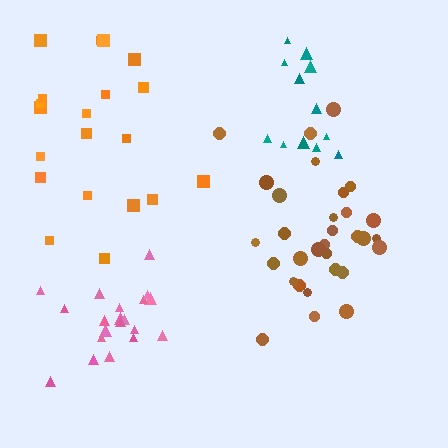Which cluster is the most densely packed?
Pink.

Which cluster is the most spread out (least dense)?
Orange.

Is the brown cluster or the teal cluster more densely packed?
Brown.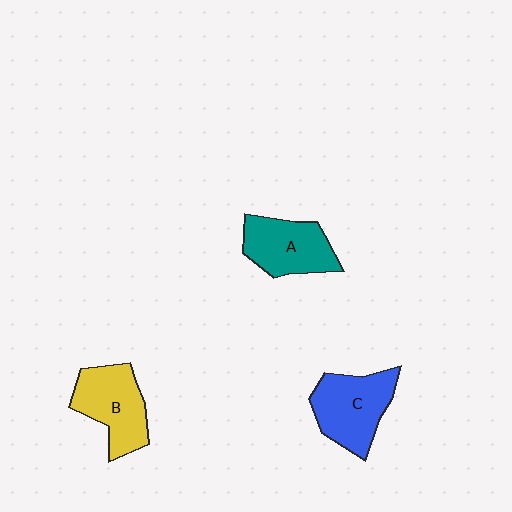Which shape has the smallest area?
Shape A (teal).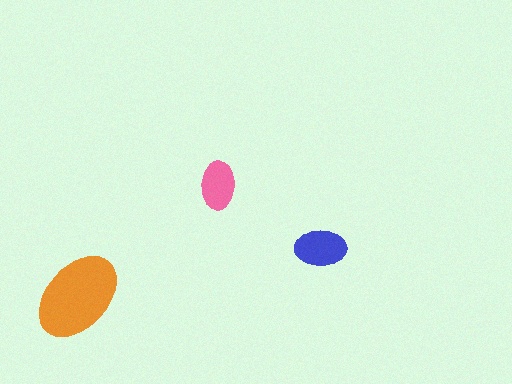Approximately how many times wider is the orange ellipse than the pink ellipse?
About 2 times wider.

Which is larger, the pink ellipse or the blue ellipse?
The blue one.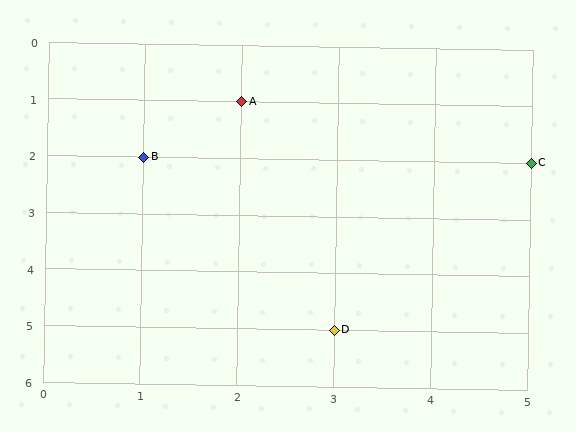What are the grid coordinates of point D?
Point D is at grid coordinates (3, 5).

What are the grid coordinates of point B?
Point B is at grid coordinates (1, 2).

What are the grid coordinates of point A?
Point A is at grid coordinates (2, 1).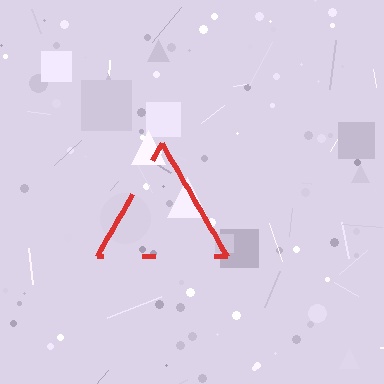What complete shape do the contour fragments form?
The contour fragments form a triangle.